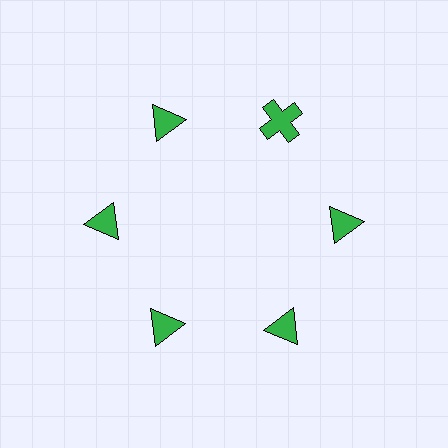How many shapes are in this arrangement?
There are 6 shapes arranged in a ring pattern.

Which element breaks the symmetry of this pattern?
The green cross at roughly the 1 o'clock position breaks the symmetry. All other shapes are green triangles.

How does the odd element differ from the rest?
It has a different shape: cross instead of triangle.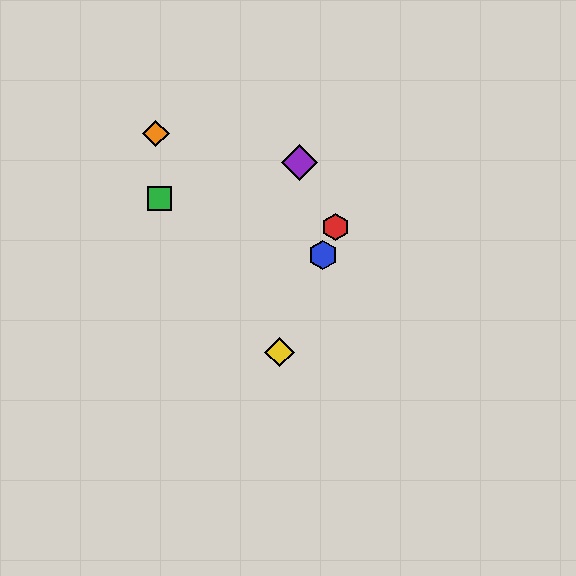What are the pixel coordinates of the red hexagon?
The red hexagon is at (335, 227).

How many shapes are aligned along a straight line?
3 shapes (the red hexagon, the blue hexagon, the yellow diamond) are aligned along a straight line.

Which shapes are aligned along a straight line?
The red hexagon, the blue hexagon, the yellow diamond are aligned along a straight line.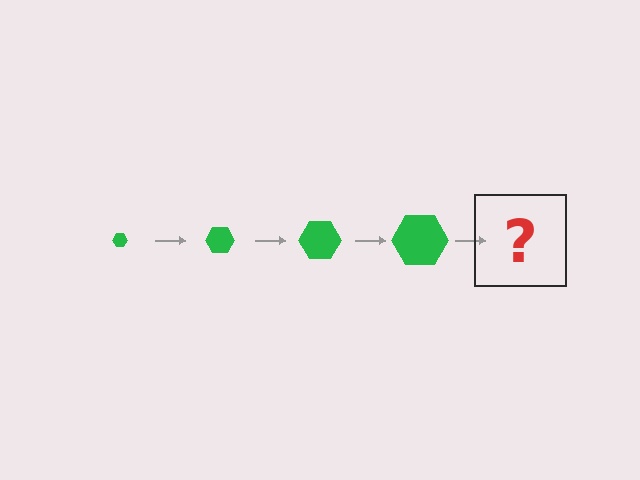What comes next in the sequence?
The next element should be a green hexagon, larger than the previous one.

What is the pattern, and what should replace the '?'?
The pattern is that the hexagon gets progressively larger each step. The '?' should be a green hexagon, larger than the previous one.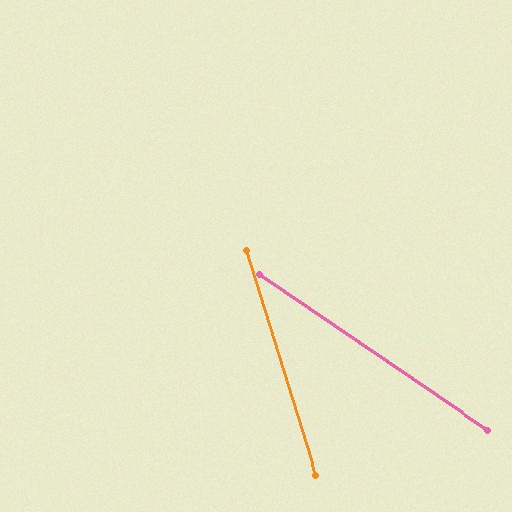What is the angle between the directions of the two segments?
Approximately 39 degrees.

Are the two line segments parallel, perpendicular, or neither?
Neither parallel nor perpendicular — they differ by about 39°.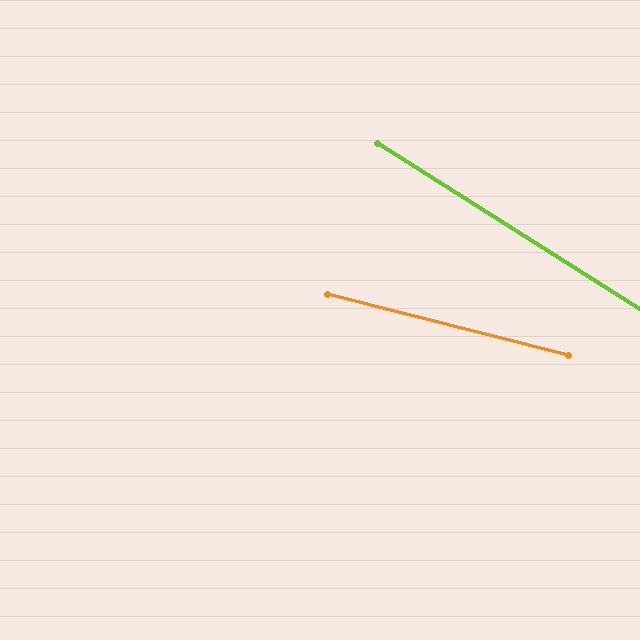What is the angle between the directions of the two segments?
Approximately 18 degrees.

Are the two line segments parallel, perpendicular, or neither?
Neither parallel nor perpendicular — they differ by about 18°.